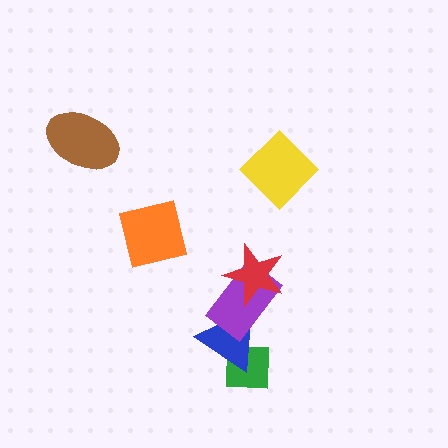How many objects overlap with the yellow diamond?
0 objects overlap with the yellow diamond.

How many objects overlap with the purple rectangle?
2 objects overlap with the purple rectangle.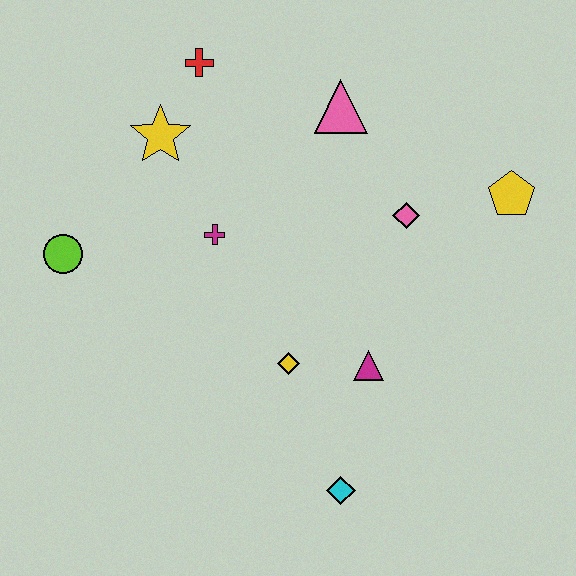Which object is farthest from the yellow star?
The cyan diamond is farthest from the yellow star.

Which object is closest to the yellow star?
The red cross is closest to the yellow star.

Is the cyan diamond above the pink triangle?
No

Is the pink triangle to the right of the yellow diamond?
Yes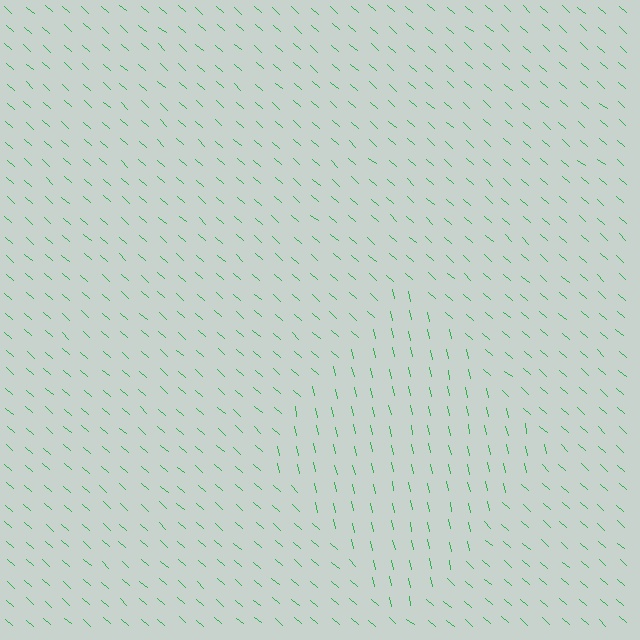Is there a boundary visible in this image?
Yes, there is a texture boundary formed by a change in line orientation.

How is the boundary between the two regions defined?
The boundary is defined purely by a change in line orientation (approximately 36 degrees difference). All lines are the same color and thickness.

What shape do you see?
I see a diamond.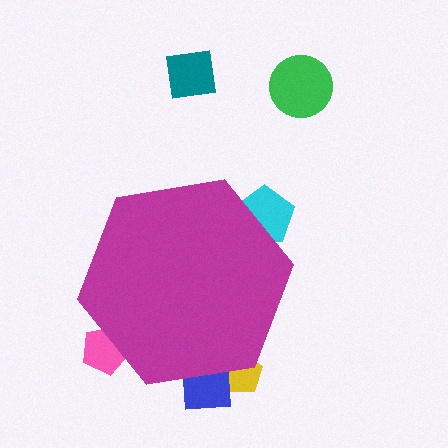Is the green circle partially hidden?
No, the green circle is fully visible.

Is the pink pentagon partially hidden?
Yes, the pink pentagon is partially hidden behind the magenta hexagon.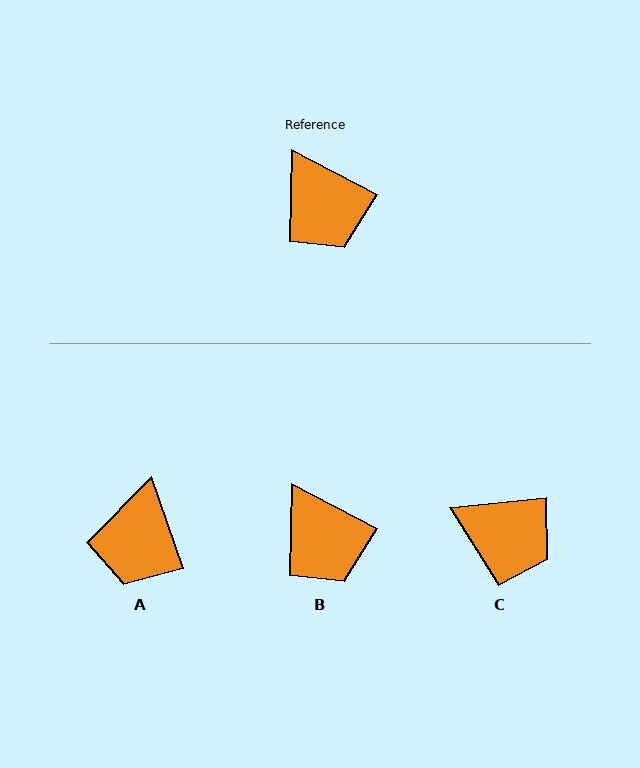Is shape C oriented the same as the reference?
No, it is off by about 33 degrees.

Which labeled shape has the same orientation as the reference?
B.